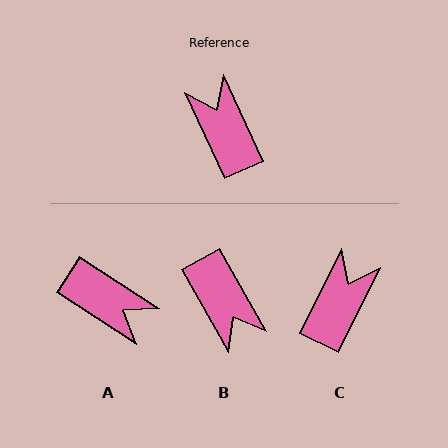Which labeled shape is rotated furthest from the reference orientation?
B, about 175 degrees away.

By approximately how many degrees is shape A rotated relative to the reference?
Approximately 147 degrees clockwise.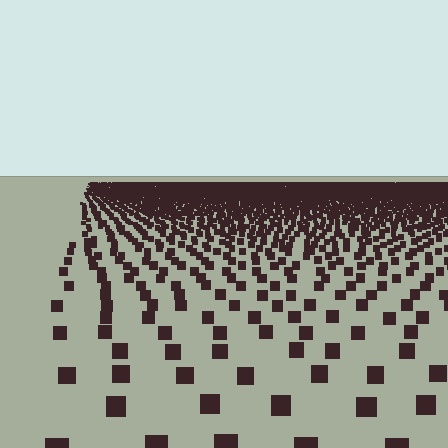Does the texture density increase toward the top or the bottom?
Density increases toward the top.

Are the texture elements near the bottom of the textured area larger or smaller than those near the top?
Larger. Near the bottom, elements are closer to the viewer and appear at a bigger on-screen size.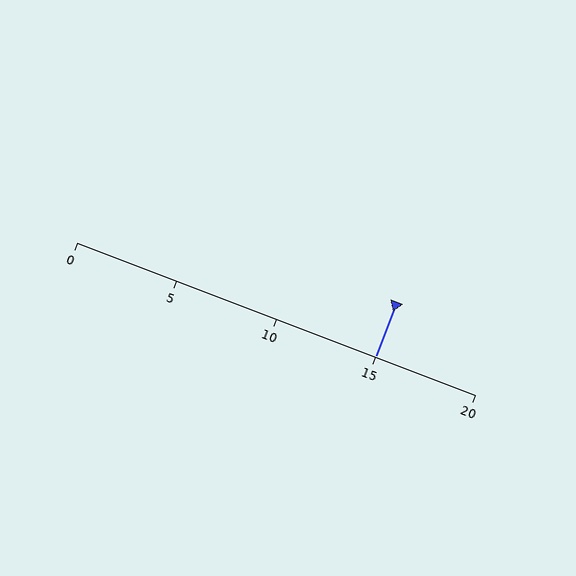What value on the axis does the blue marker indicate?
The marker indicates approximately 15.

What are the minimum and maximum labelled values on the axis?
The axis runs from 0 to 20.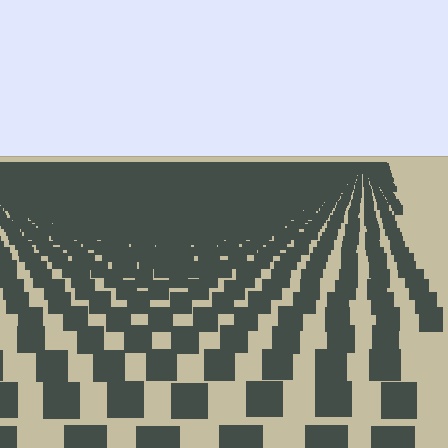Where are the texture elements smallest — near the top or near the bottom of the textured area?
Near the top.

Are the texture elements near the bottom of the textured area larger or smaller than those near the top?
Larger. Near the bottom, elements are closer to the viewer and appear at a bigger on-screen size.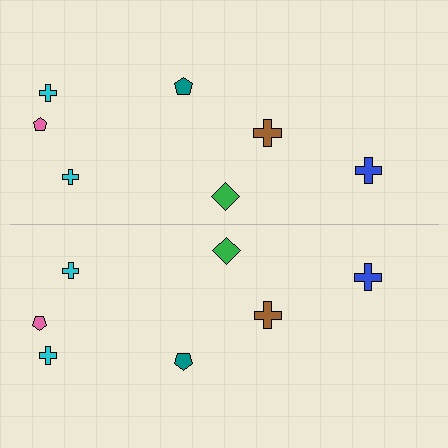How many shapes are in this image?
There are 14 shapes in this image.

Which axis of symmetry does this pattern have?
The pattern has a horizontal axis of symmetry running through the center of the image.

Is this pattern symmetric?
Yes, this pattern has bilateral (reflection) symmetry.